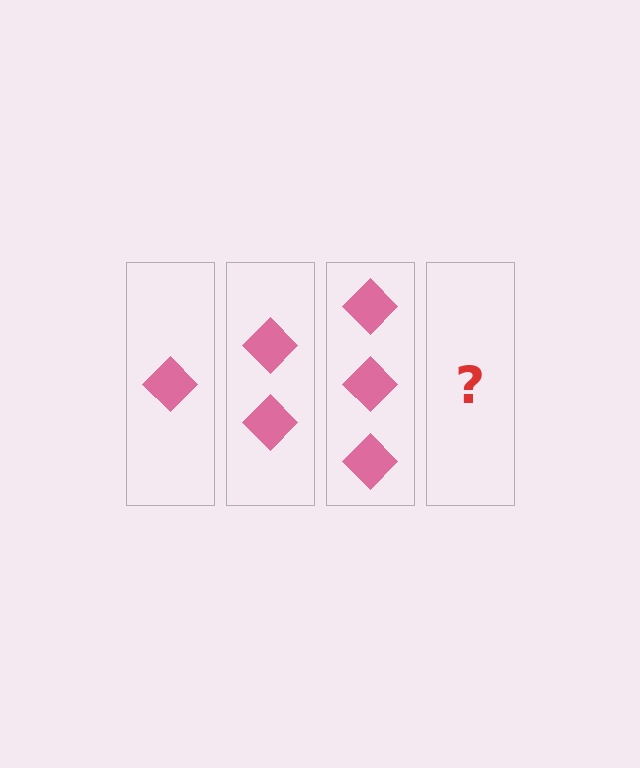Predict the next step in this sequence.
The next step is 4 diamonds.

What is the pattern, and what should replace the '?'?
The pattern is that each step adds one more diamond. The '?' should be 4 diamonds.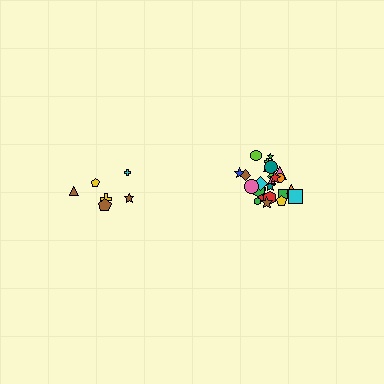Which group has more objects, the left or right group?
The right group.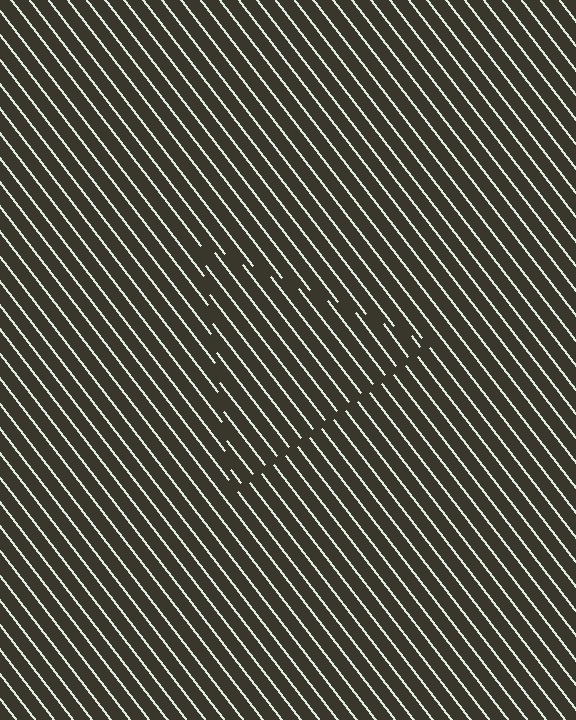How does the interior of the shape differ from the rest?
The interior of the shape contains the same grating, shifted by half a period — the contour is defined by the phase discontinuity where line-ends from the inner and outer gratings abut.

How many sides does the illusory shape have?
3 sides — the line-ends trace a triangle.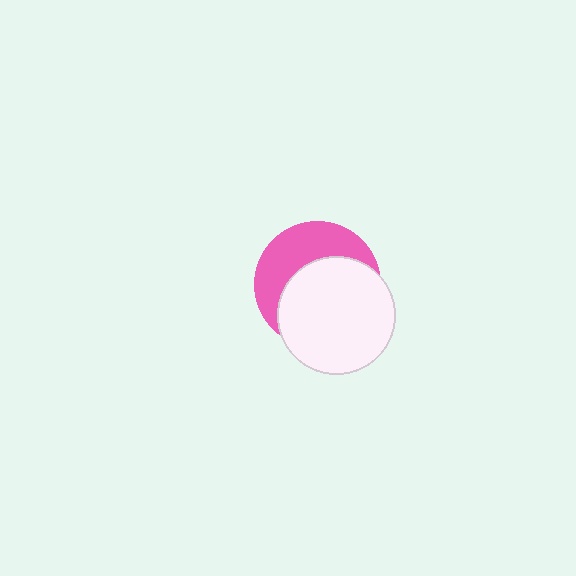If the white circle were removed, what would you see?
You would see the complete pink circle.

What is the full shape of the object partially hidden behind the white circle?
The partially hidden object is a pink circle.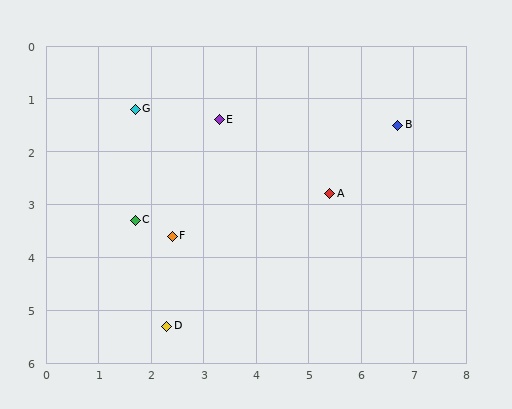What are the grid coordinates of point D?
Point D is at approximately (2.3, 5.3).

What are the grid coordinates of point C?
Point C is at approximately (1.7, 3.3).